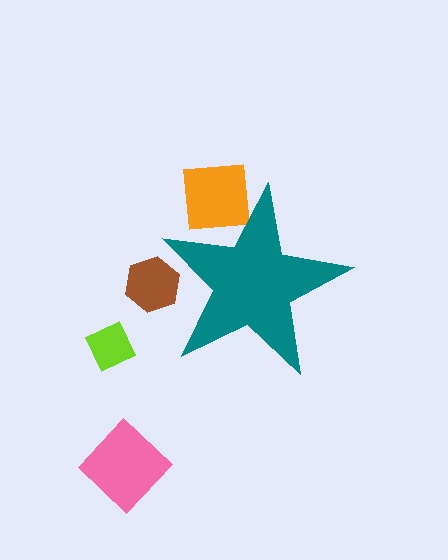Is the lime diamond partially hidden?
No, the lime diamond is fully visible.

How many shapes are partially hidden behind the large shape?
2 shapes are partially hidden.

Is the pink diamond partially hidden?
No, the pink diamond is fully visible.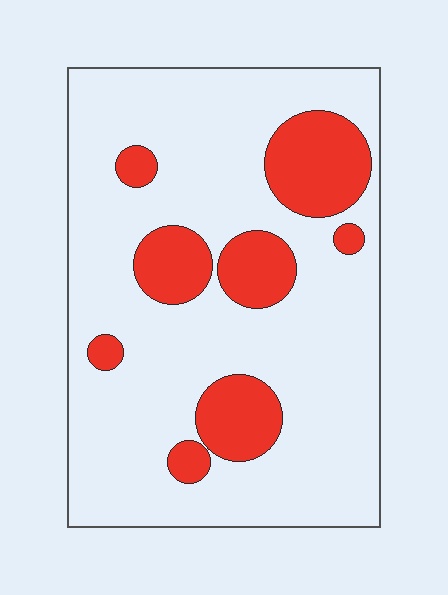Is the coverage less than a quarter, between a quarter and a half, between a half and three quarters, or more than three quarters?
Less than a quarter.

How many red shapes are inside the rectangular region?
8.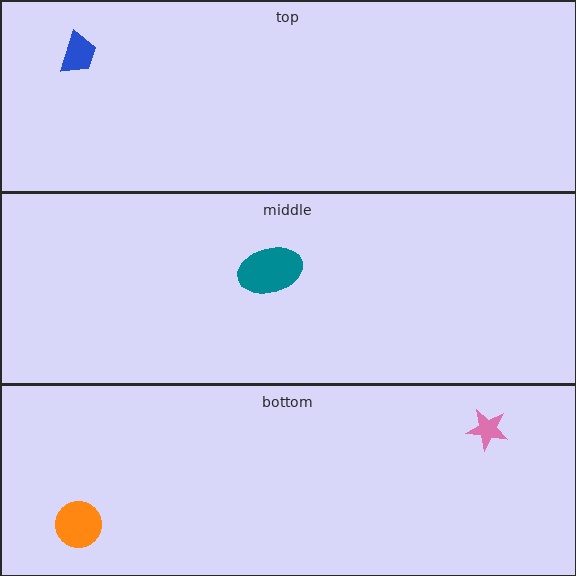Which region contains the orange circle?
The bottom region.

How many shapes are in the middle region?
1.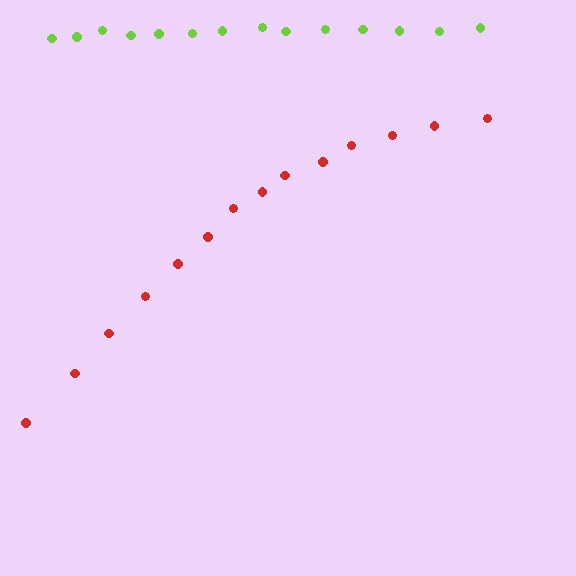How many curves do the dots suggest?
There are 2 distinct paths.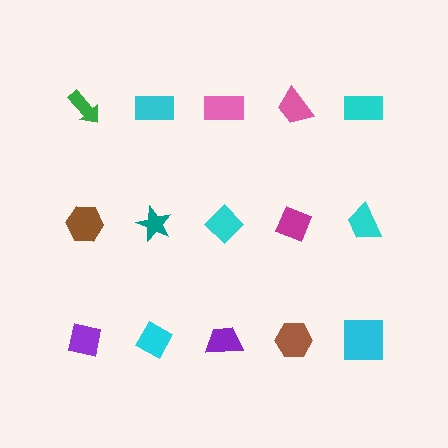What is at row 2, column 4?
A magenta diamond.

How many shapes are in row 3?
5 shapes.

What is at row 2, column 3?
A cyan diamond.